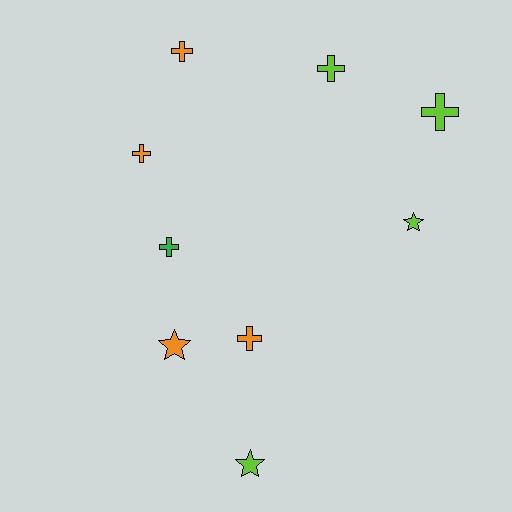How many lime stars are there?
There are 2 lime stars.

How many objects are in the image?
There are 9 objects.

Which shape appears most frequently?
Cross, with 6 objects.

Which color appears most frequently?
Lime, with 4 objects.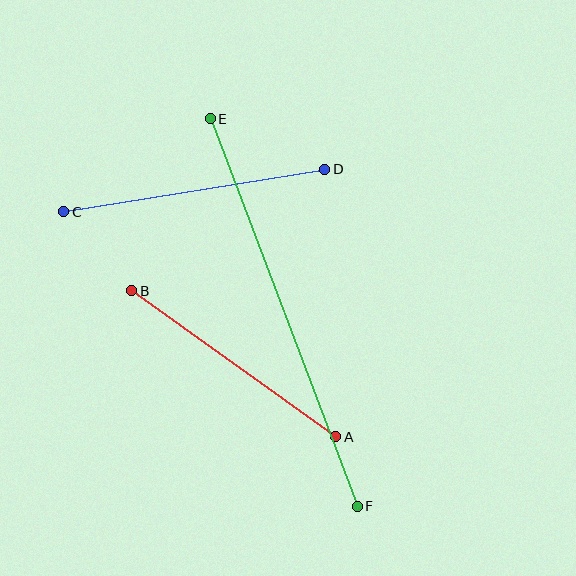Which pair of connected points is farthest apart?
Points E and F are farthest apart.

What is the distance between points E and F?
The distance is approximately 414 pixels.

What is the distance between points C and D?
The distance is approximately 264 pixels.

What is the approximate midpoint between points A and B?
The midpoint is at approximately (234, 364) pixels.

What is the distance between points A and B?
The distance is approximately 251 pixels.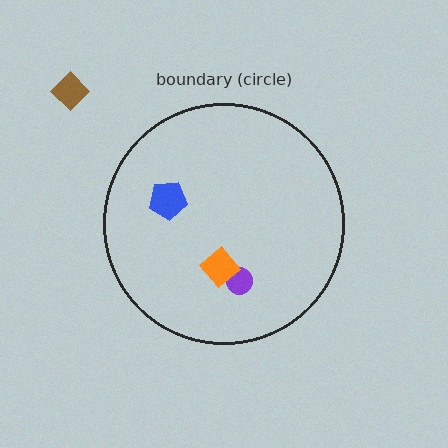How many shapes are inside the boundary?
3 inside, 1 outside.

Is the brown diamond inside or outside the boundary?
Outside.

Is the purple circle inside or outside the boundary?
Inside.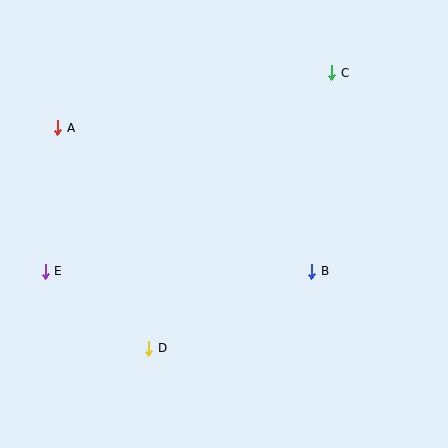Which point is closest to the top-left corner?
Point A is closest to the top-left corner.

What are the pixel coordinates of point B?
Point B is at (312, 271).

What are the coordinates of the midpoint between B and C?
The midpoint between B and C is at (322, 172).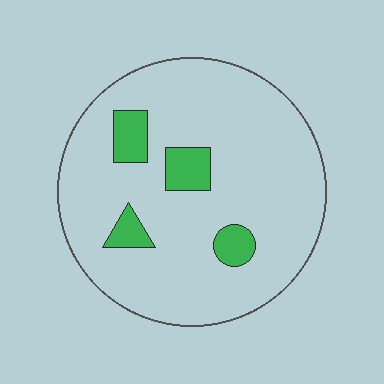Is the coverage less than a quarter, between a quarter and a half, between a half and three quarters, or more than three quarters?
Less than a quarter.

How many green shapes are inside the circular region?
4.